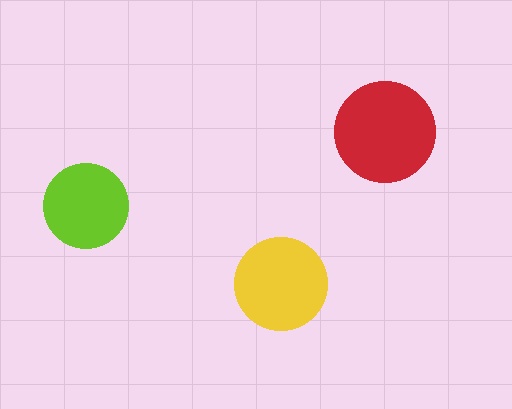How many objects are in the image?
There are 3 objects in the image.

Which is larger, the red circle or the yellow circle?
The red one.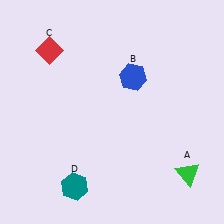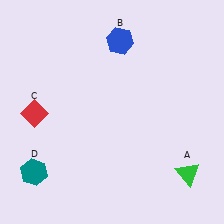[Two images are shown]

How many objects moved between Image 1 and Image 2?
3 objects moved between the two images.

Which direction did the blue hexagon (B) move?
The blue hexagon (B) moved up.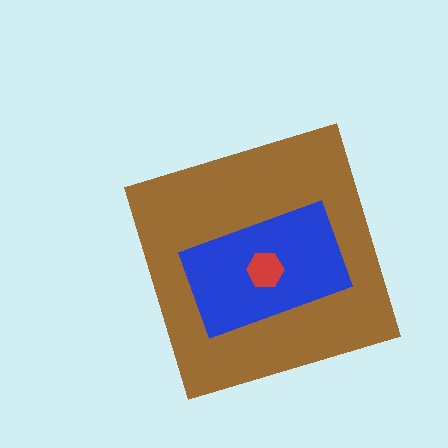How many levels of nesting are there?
3.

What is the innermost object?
The red hexagon.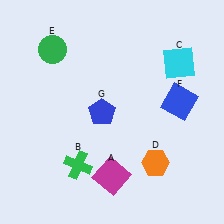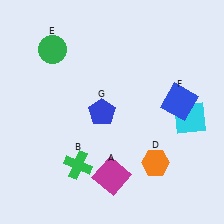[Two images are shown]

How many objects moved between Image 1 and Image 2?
1 object moved between the two images.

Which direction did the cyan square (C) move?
The cyan square (C) moved down.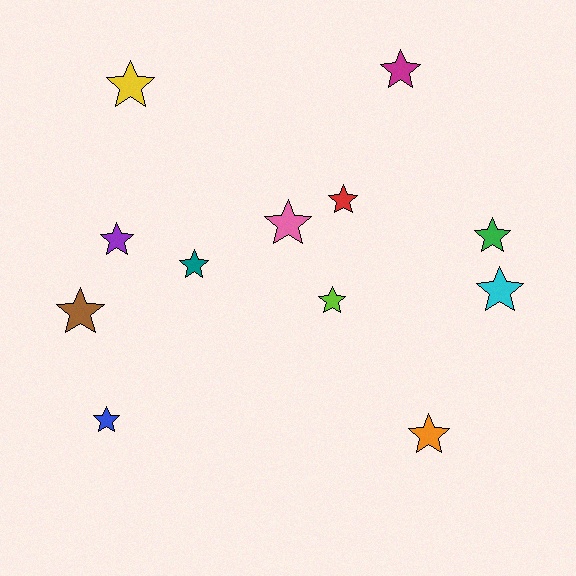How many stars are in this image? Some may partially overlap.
There are 12 stars.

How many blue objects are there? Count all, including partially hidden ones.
There is 1 blue object.